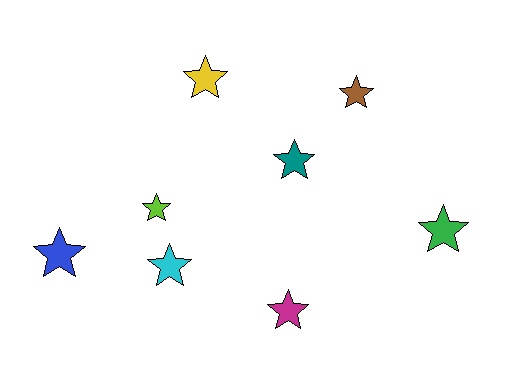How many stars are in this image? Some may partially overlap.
There are 8 stars.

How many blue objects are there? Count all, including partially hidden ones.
There is 1 blue object.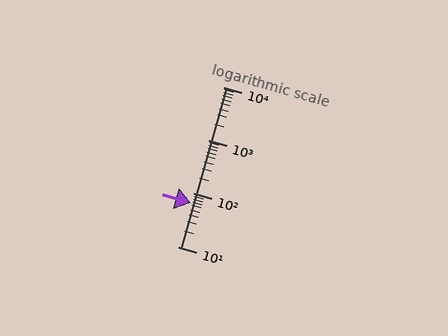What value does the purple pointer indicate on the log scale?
The pointer indicates approximately 67.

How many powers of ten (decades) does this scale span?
The scale spans 3 decades, from 10 to 10000.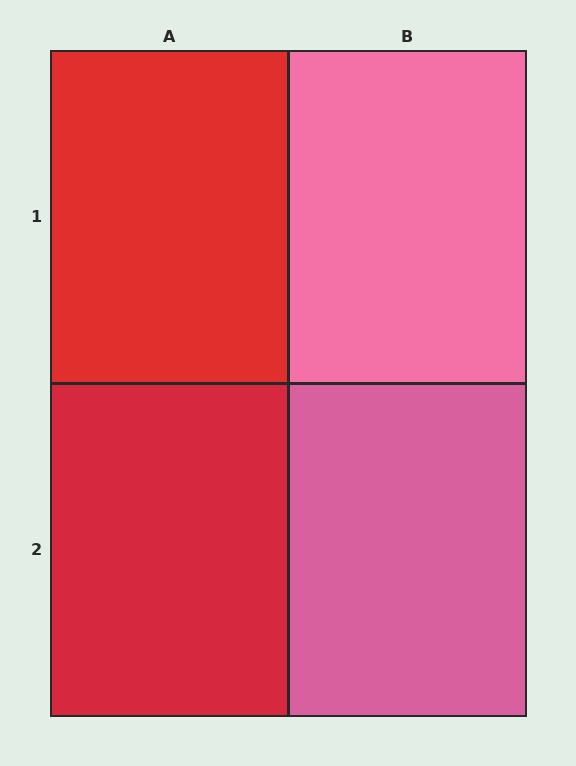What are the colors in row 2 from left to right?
Red, pink.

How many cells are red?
2 cells are red.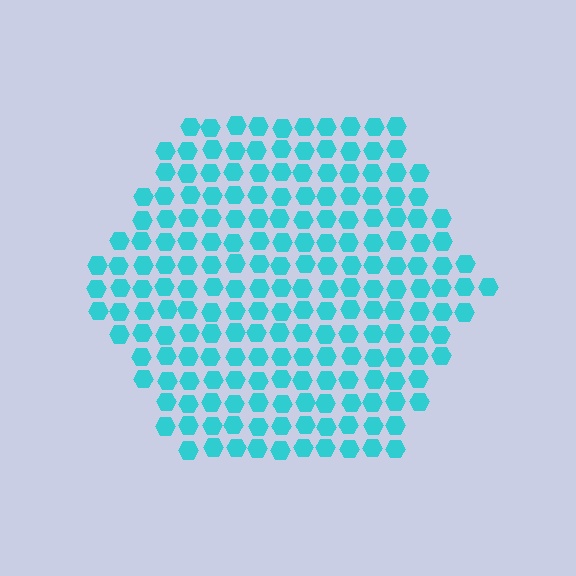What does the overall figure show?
The overall figure shows a hexagon.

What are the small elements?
The small elements are hexagons.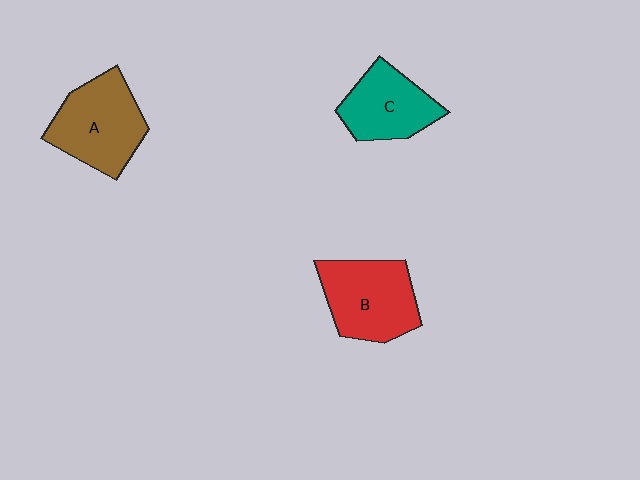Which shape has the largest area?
Shape A (brown).